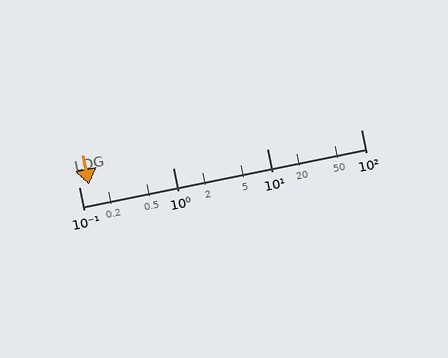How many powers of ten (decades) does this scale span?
The scale spans 3 decades, from 0.1 to 100.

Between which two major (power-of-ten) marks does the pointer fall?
The pointer is between 0.1 and 1.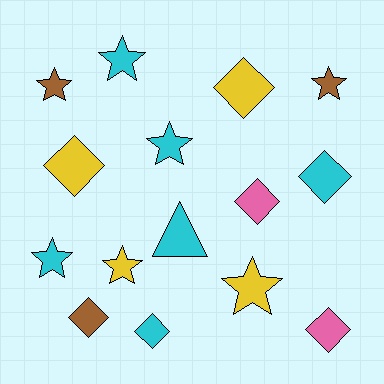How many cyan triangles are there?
There is 1 cyan triangle.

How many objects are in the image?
There are 15 objects.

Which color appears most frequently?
Cyan, with 6 objects.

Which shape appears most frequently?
Star, with 7 objects.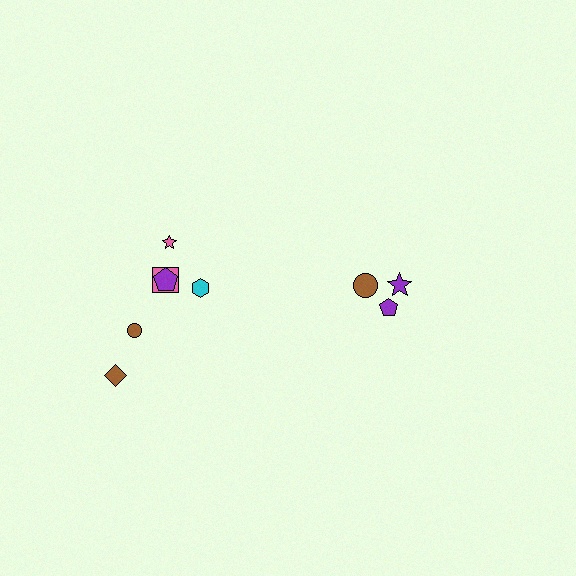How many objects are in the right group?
There are 3 objects.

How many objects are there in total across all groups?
There are 9 objects.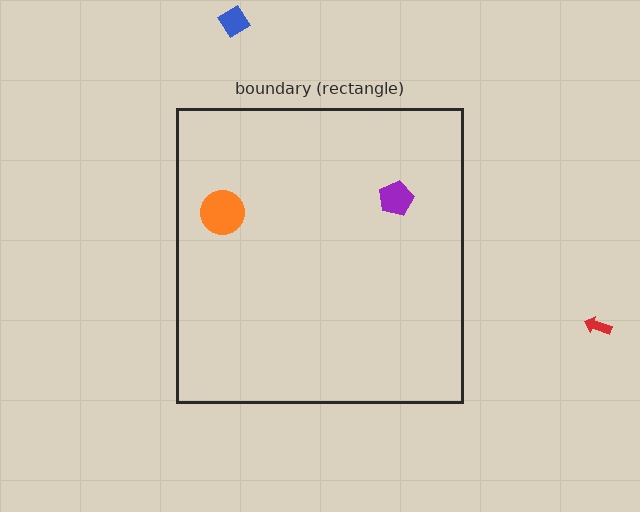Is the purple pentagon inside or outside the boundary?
Inside.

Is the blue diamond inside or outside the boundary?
Outside.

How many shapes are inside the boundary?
2 inside, 2 outside.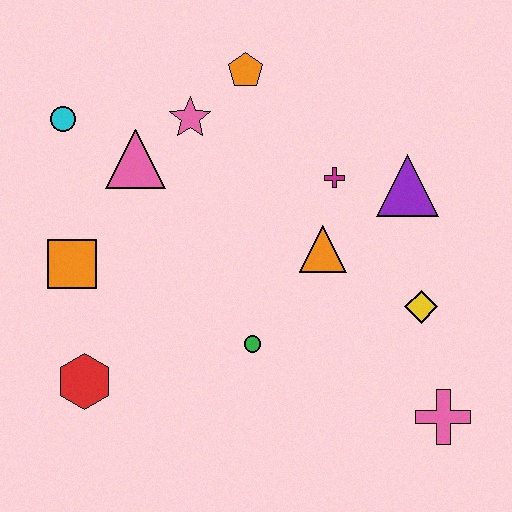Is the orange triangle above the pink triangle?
No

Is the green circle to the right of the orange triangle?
No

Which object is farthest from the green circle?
The cyan circle is farthest from the green circle.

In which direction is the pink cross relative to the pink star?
The pink cross is below the pink star.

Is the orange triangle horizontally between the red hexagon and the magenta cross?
Yes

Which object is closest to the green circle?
The orange triangle is closest to the green circle.